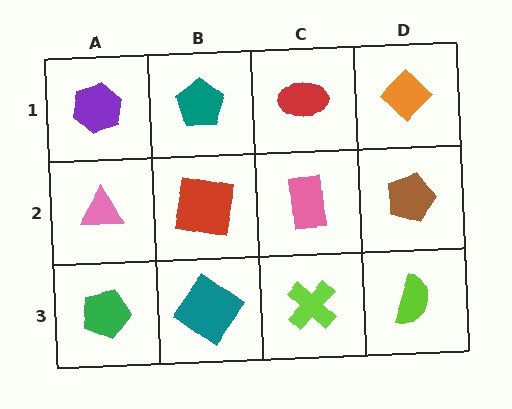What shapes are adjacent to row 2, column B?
A teal pentagon (row 1, column B), a teal diamond (row 3, column B), a pink triangle (row 2, column A), a pink rectangle (row 2, column C).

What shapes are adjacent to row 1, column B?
A red square (row 2, column B), a purple hexagon (row 1, column A), a red ellipse (row 1, column C).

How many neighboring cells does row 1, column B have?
3.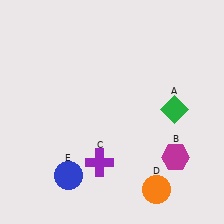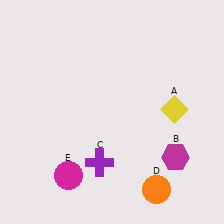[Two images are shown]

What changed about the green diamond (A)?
In Image 1, A is green. In Image 2, it changed to yellow.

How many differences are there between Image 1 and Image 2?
There are 2 differences between the two images.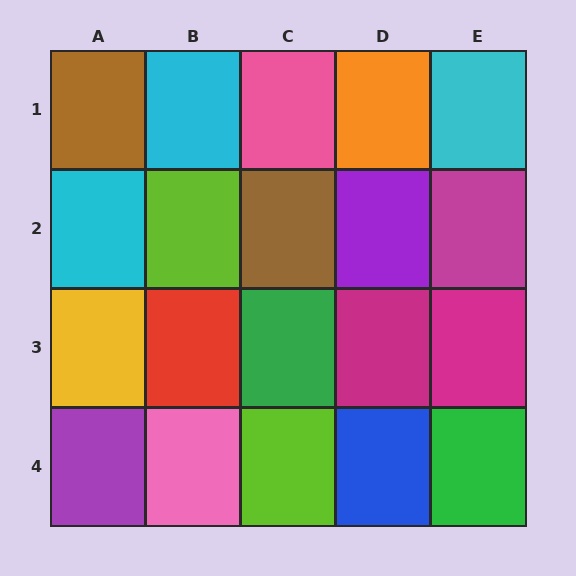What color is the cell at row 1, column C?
Pink.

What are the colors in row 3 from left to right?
Yellow, red, green, magenta, magenta.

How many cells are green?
2 cells are green.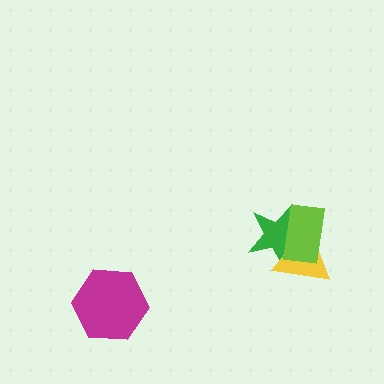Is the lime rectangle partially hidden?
No, no other shape covers it.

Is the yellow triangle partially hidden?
Yes, it is partially covered by another shape.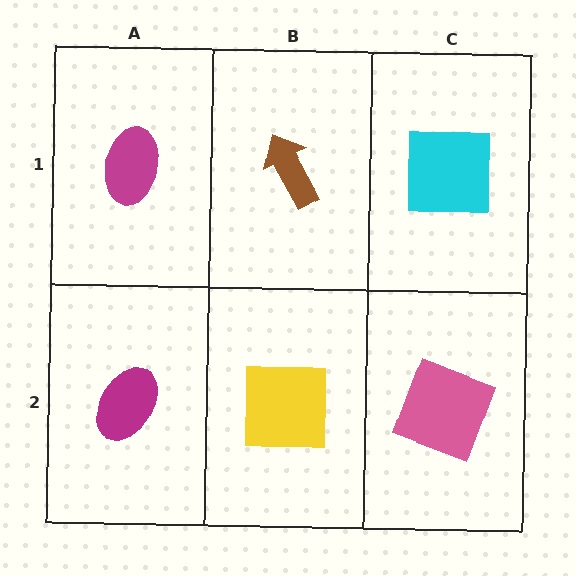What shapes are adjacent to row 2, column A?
A magenta ellipse (row 1, column A), a yellow square (row 2, column B).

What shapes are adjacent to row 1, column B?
A yellow square (row 2, column B), a magenta ellipse (row 1, column A), a cyan square (row 1, column C).